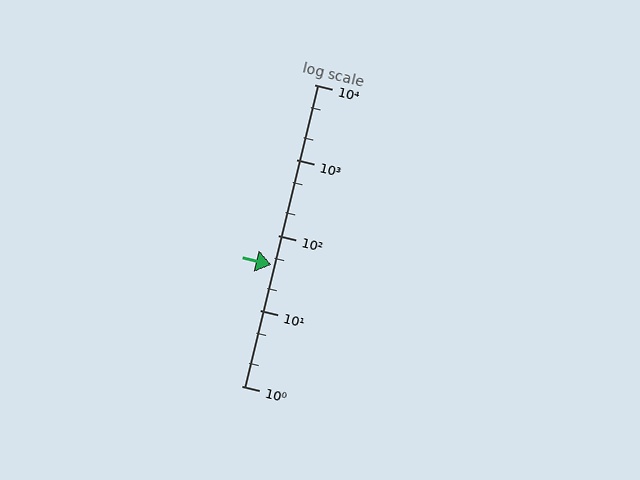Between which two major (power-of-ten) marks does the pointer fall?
The pointer is between 10 and 100.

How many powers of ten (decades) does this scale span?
The scale spans 4 decades, from 1 to 10000.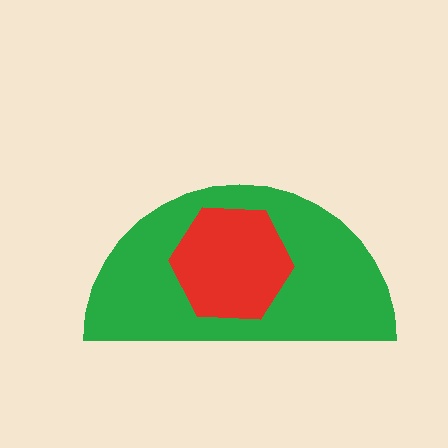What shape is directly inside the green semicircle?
The red hexagon.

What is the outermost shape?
The green semicircle.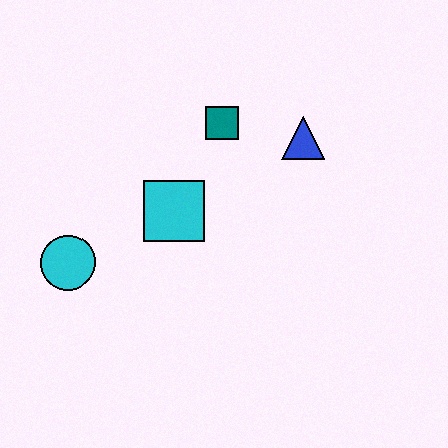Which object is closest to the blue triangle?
The teal square is closest to the blue triangle.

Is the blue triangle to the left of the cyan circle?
No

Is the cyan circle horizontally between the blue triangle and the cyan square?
No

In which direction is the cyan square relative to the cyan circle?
The cyan square is to the right of the cyan circle.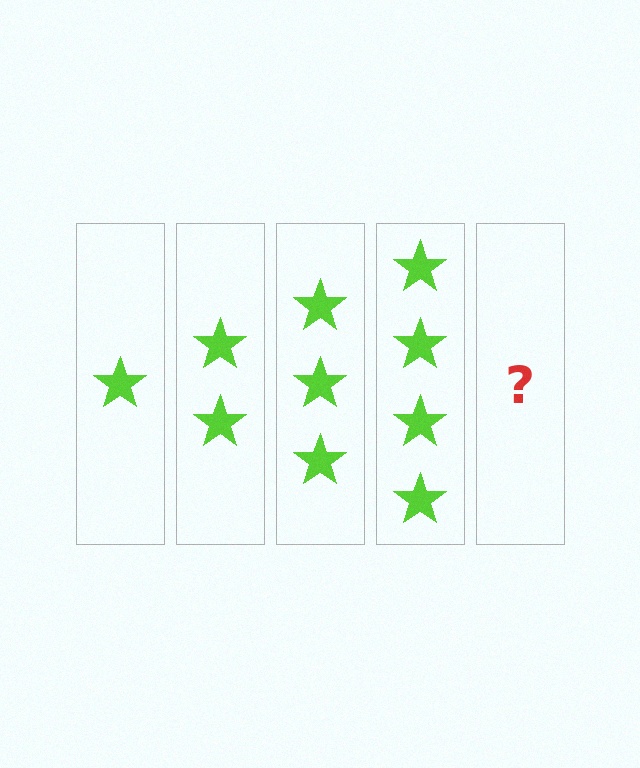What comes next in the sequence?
The next element should be 5 stars.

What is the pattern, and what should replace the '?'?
The pattern is that each step adds one more star. The '?' should be 5 stars.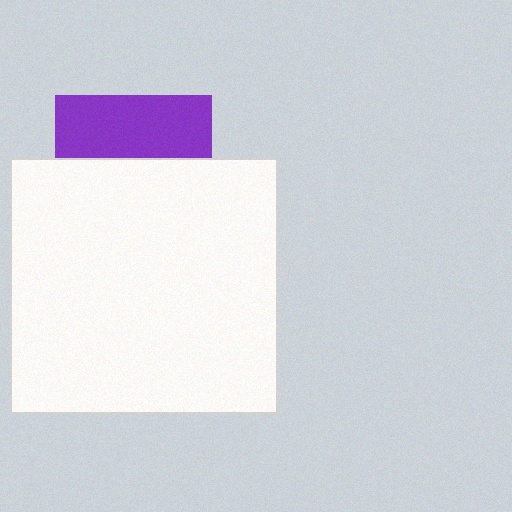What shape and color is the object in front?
The object in front is a white rectangle.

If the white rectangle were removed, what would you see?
You would see the complete purple square.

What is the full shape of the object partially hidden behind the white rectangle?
The partially hidden object is a purple square.